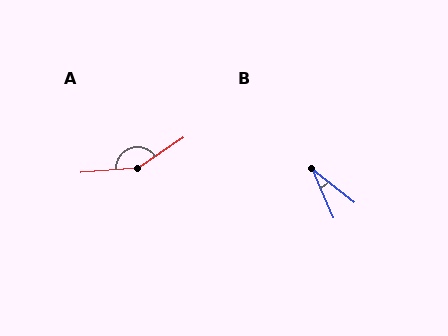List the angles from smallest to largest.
B (29°), A (150°).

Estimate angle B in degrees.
Approximately 29 degrees.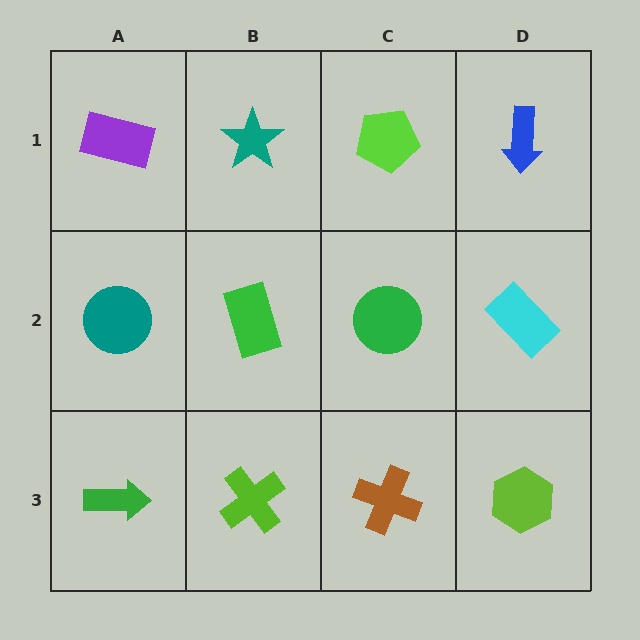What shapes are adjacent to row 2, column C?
A lime pentagon (row 1, column C), a brown cross (row 3, column C), a green rectangle (row 2, column B), a cyan rectangle (row 2, column D).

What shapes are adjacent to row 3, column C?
A green circle (row 2, column C), a lime cross (row 3, column B), a lime hexagon (row 3, column D).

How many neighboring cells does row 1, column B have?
3.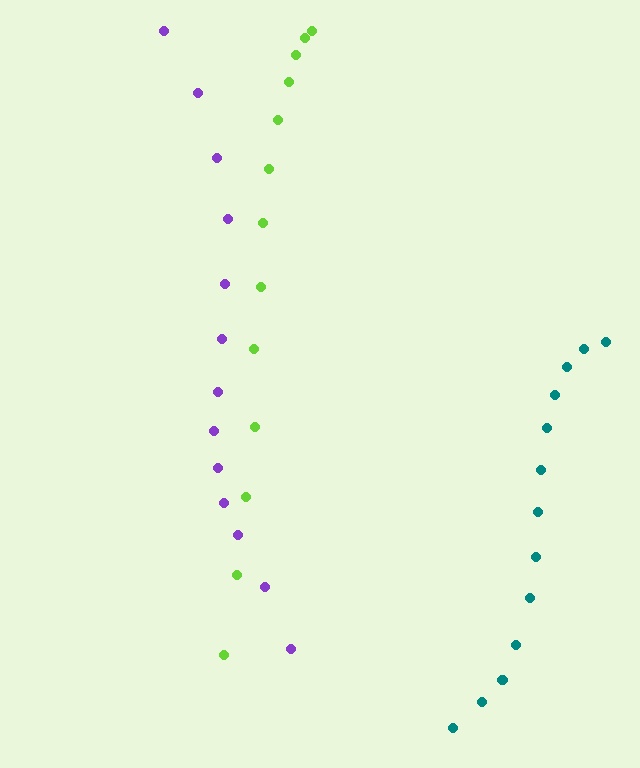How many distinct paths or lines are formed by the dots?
There are 3 distinct paths.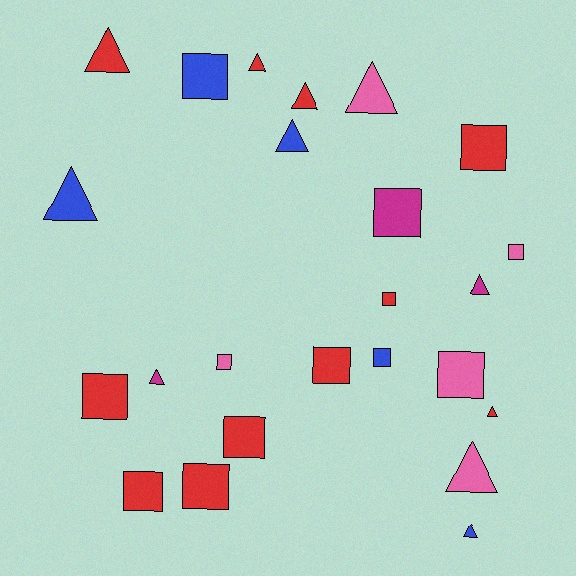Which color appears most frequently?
Red, with 11 objects.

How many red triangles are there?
There are 4 red triangles.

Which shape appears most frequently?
Square, with 13 objects.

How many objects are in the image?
There are 24 objects.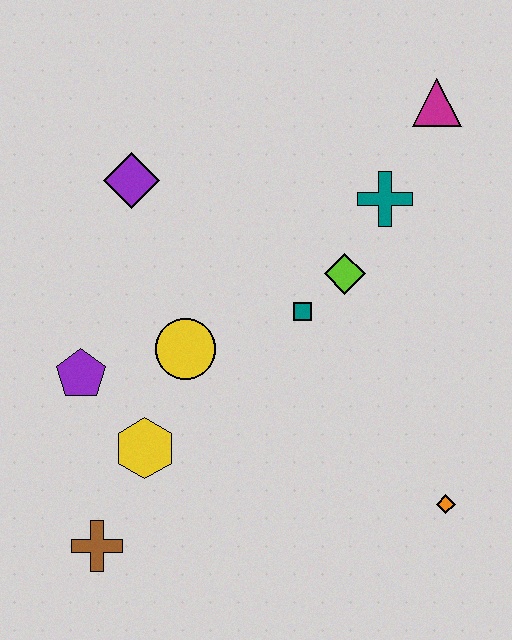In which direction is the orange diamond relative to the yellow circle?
The orange diamond is to the right of the yellow circle.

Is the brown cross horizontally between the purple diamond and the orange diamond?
No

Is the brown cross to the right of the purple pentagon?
Yes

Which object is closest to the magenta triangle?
The teal cross is closest to the magenta triangle.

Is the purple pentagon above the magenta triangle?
No